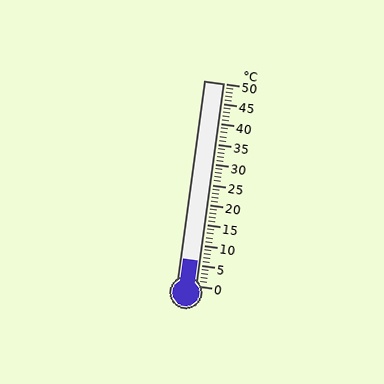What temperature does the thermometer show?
The thermometer shows approximately 6°C.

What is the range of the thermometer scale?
The thermometer scale ranges from 0°C to 50°C.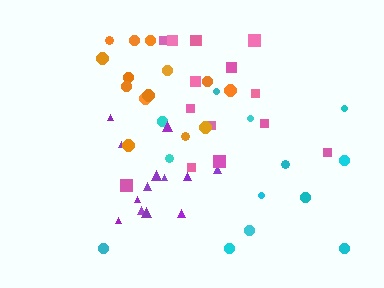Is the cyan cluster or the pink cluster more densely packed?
Pink.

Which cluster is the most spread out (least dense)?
Cyan.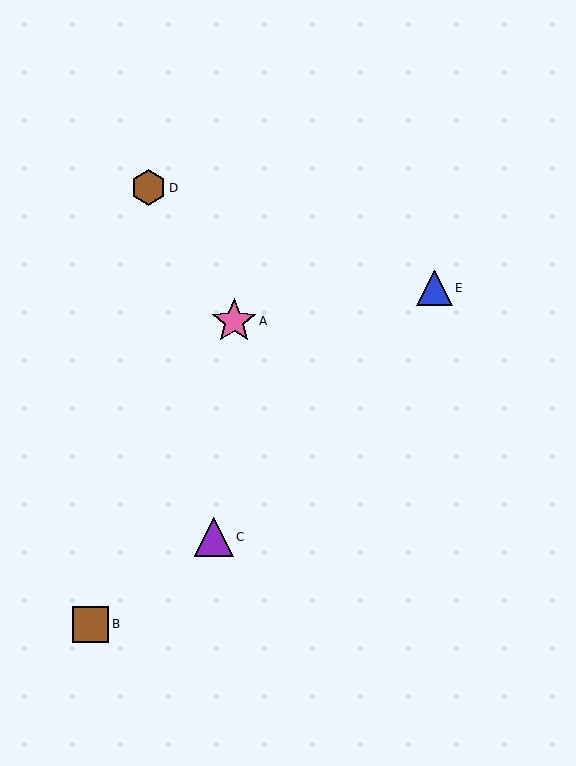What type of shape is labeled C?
Shape C is a purple triangle.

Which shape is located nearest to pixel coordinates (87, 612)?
The brown square (labeled B) at (91, 624) is nearest to that location.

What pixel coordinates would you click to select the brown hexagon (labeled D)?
Click at (148, 188) to select the brown hexagon D.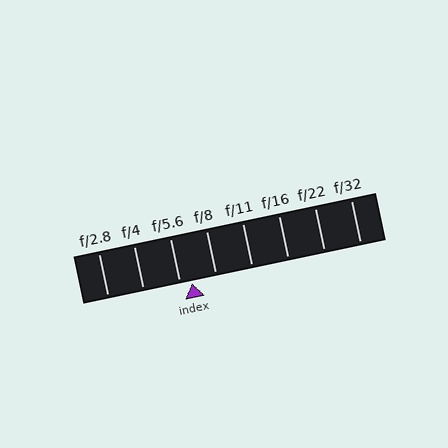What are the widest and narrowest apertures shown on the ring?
The widest aperture shown is f/2.8 and the narrowest is f/32.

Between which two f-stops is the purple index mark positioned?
The index mark is between f/5.6 and f/8.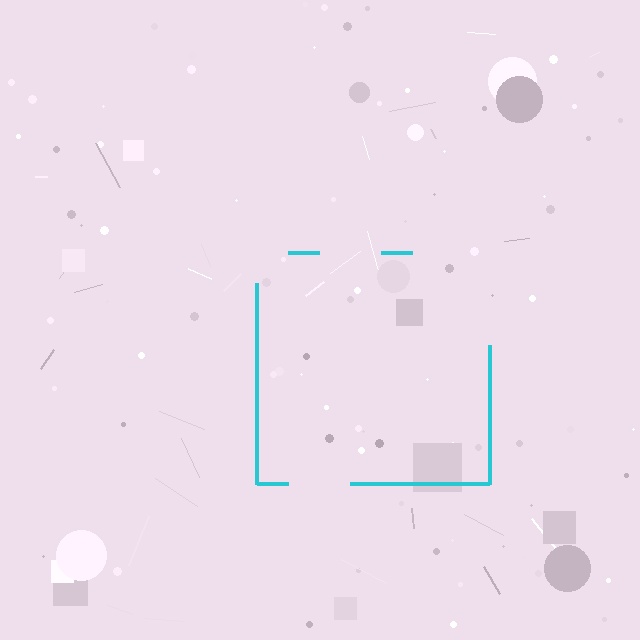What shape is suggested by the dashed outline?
The dashed outline suggests a square.